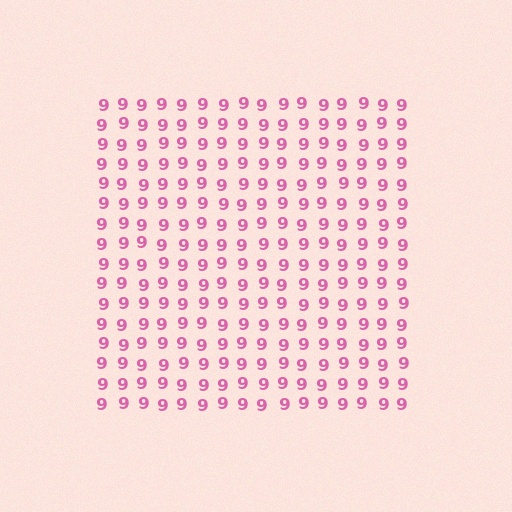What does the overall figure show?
The overall figure shows a square.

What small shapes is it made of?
It is made of small digit 9's.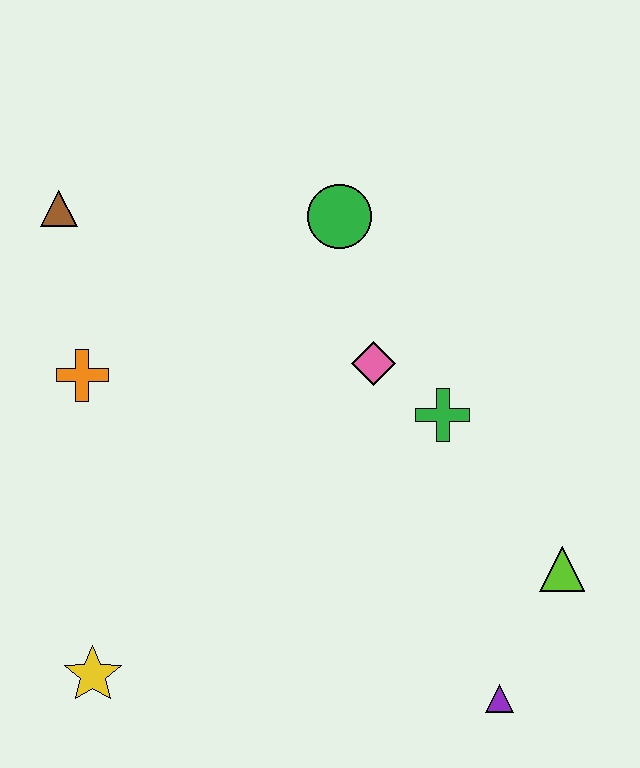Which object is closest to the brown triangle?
The orange cross is closest to the brown triangle.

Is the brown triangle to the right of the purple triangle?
No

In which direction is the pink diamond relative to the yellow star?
The pink diamond is above the yellow star.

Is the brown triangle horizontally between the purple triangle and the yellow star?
No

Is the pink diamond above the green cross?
Yes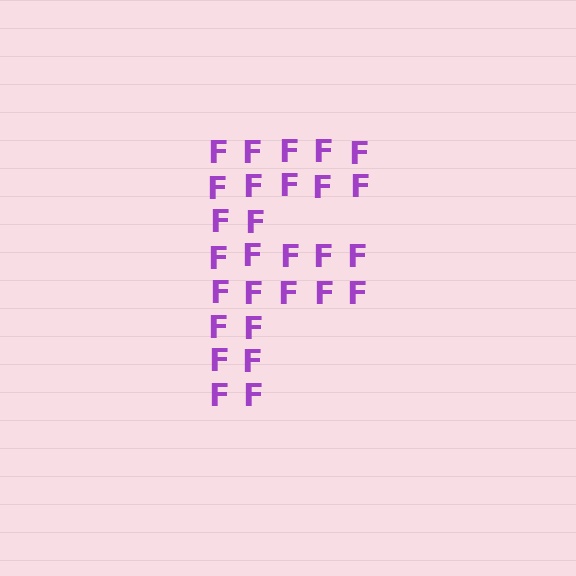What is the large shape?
The large shape is the letter F.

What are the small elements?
The small elements are letter F's.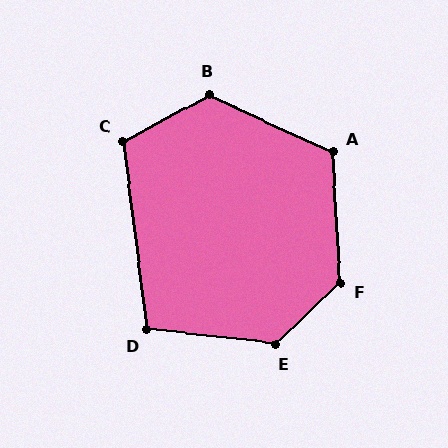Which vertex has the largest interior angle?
E, at approximately 130 degrees.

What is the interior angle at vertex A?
Approximately 118 degrees (obtuse).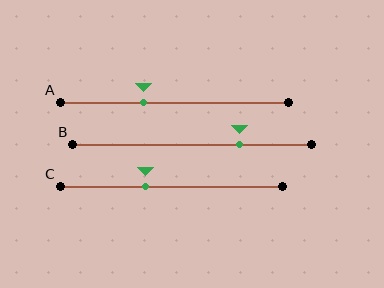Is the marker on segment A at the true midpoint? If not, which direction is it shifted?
No, the marker on segment A is shifted to the left by about 13% of the segment length.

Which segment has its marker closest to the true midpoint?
Segment C has its marker closest to the true midpoint.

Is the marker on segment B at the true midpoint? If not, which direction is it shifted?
No, the marker on segment B is shifted to the right by about 20% of the segment length.